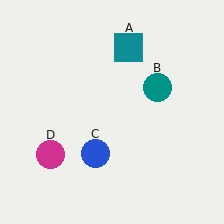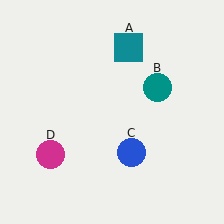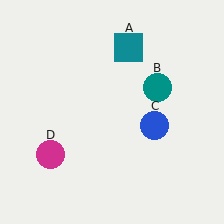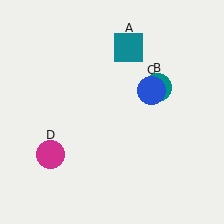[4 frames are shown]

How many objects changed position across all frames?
1 object changed position: blue circle (object C).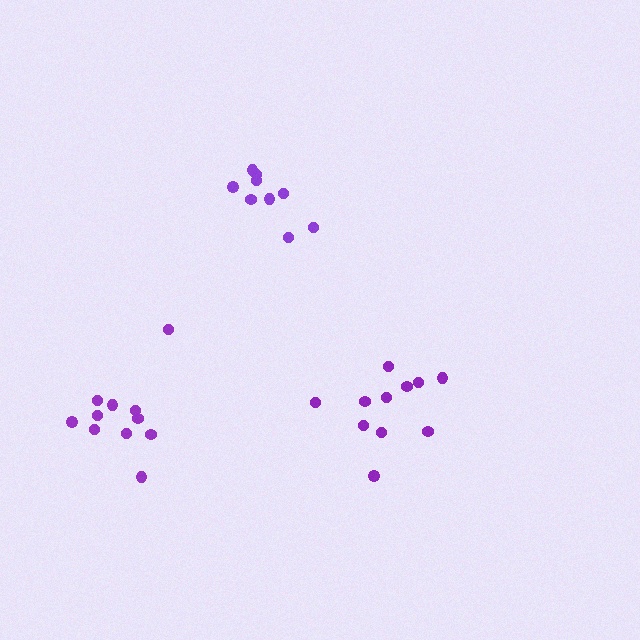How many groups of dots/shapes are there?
There are 3 groups.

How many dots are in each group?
Group 1: 11 dots, Group 2: 9 dots, Group 3: 11 dots (31 total).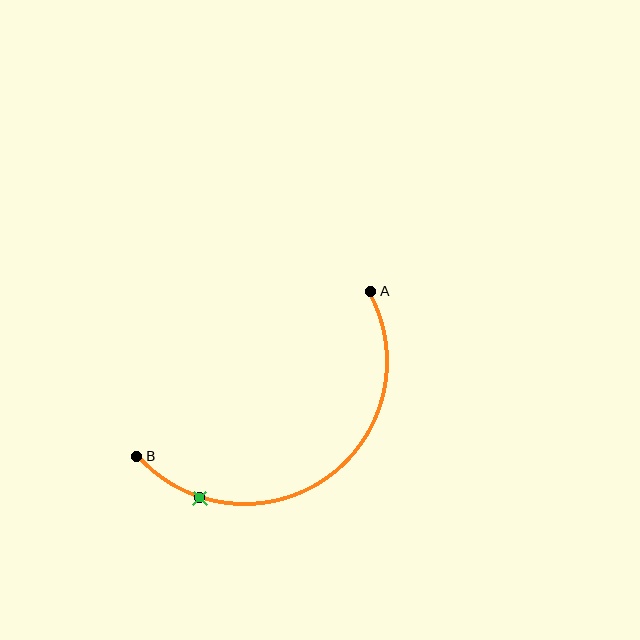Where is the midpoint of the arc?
The arc midpoint is the point on the curve farthest from the straight line joining A and B. It sits below and to the right of that line.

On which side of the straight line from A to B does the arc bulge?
The arc bulges below and to the right of the straight line connecting A and B.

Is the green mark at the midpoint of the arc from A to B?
No. The green mark lies on the arc but is closer to endpoint B. The arc midpoint would be at the point on the curve equidistant along the arc from both A and B.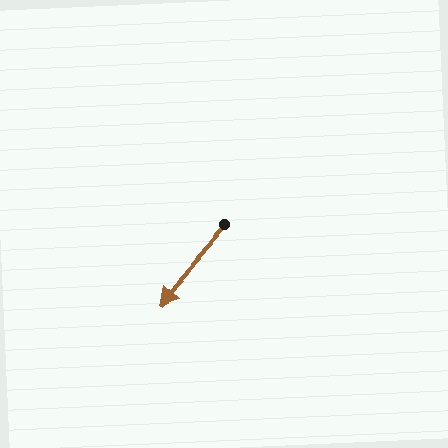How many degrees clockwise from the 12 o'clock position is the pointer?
Approximately 220 degrees.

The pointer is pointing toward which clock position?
Roughly 7 o'clock.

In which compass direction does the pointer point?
Southwest.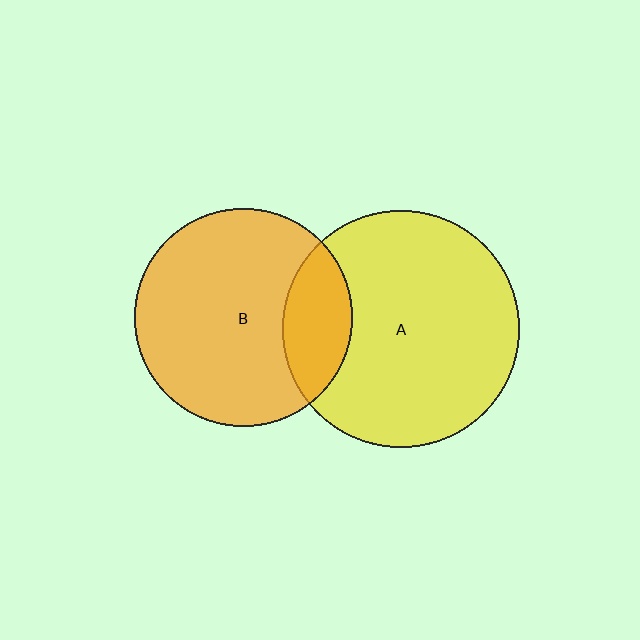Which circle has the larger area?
Circle A (yellow).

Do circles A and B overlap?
Yes.